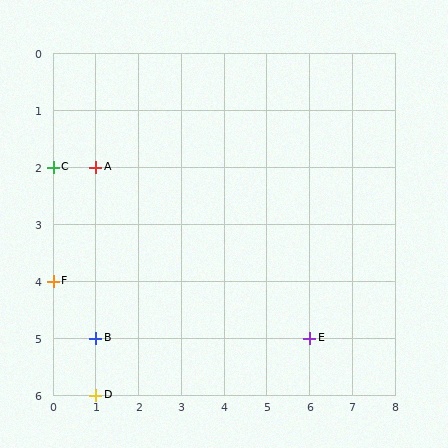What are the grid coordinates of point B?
Point B is at grid coordinates (1, 5).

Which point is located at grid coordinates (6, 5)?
Point E is at (6, 5).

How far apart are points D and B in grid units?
Points D and B are 1 row apart.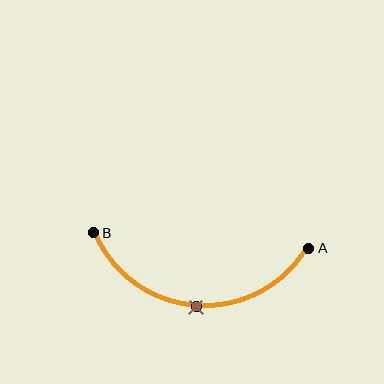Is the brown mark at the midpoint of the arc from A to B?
Yes. The brown mark lies on the arc at equal arc-length from both A and B — it is the arc midpoint.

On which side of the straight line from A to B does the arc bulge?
The arc bulges below the straight line connecting A and B.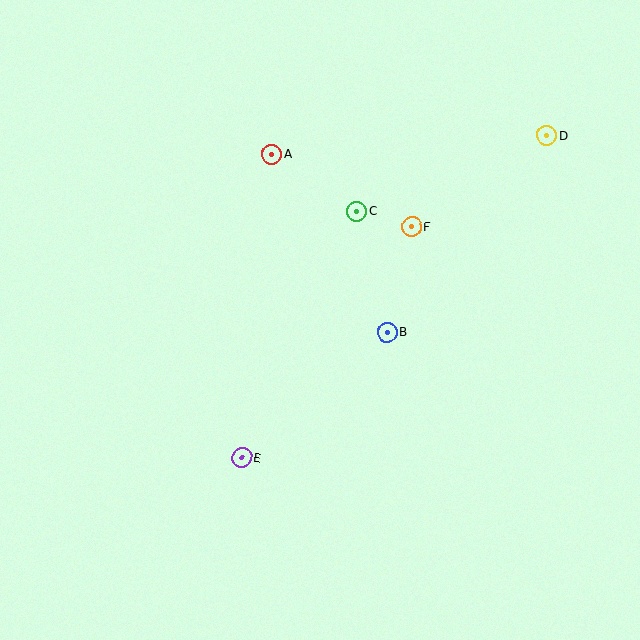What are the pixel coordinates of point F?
Point F is at (411, 227).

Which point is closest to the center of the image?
Point B at (387, 332) is closest to the center.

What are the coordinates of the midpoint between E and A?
The midpoint between E and A is at (257, 306).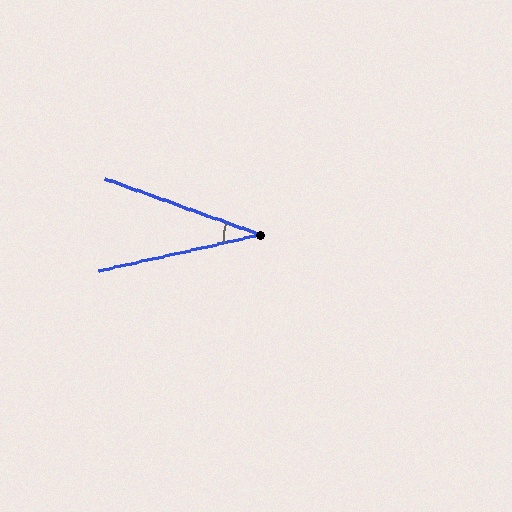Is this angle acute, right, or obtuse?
It is acute.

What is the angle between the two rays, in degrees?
Approximately 32 degrees.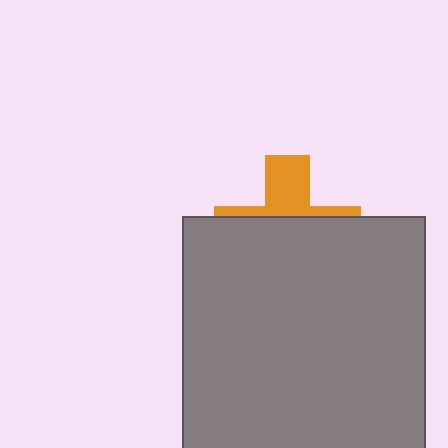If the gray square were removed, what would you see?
You would see the complete orange cross.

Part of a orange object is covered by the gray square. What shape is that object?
It is a cross.